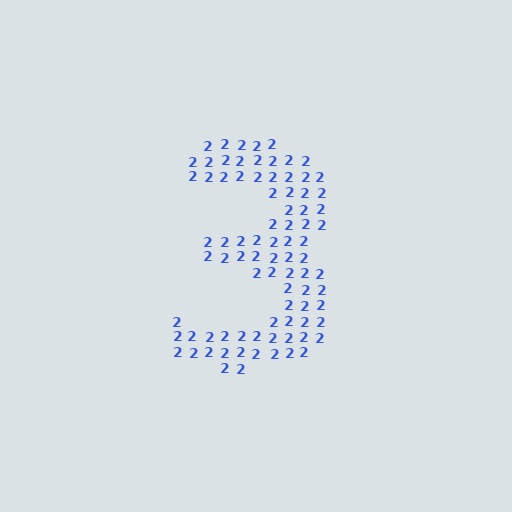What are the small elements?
The small elements are digit 2's.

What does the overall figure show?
The overall figure shows the digit 3.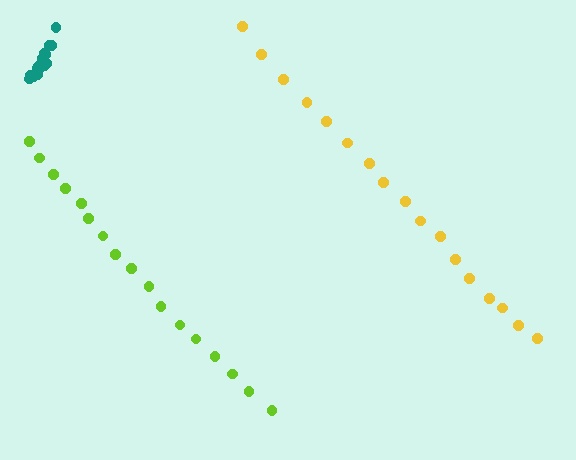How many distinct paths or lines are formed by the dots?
There are 3 distinct paths.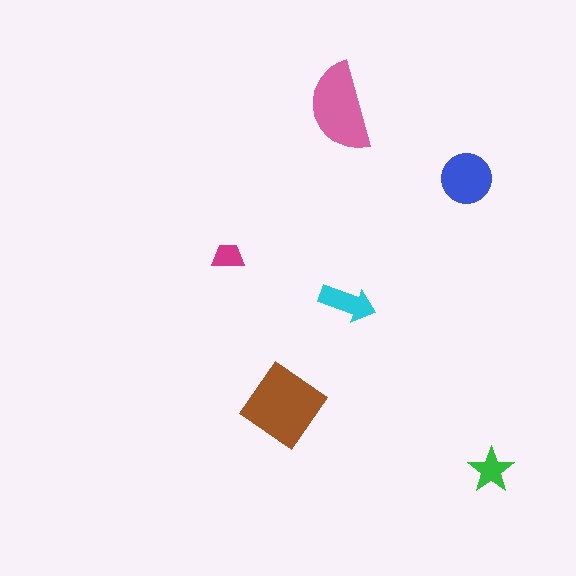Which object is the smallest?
The magenta trapezoid.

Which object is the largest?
The brown diamond.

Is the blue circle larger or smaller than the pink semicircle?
Smaller.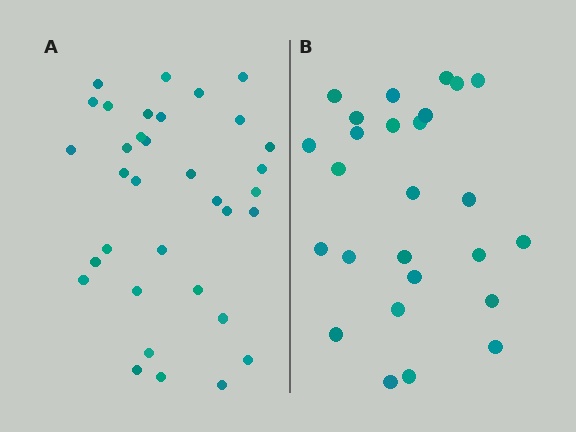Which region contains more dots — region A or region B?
Region A (the left region) has more dots.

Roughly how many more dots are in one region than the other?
Region A has roughly 8 or so more dots than region B.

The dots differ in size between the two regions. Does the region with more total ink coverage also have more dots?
No. Region B has more total ink coverage because its dots are larger, but region A actually contains more individual dots. Total area can be misleading — the number of items is what matters here.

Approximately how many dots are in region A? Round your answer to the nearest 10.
About 30 dots. (The exact count is 34, which rounds to 30.)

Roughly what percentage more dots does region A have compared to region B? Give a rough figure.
About 30% more.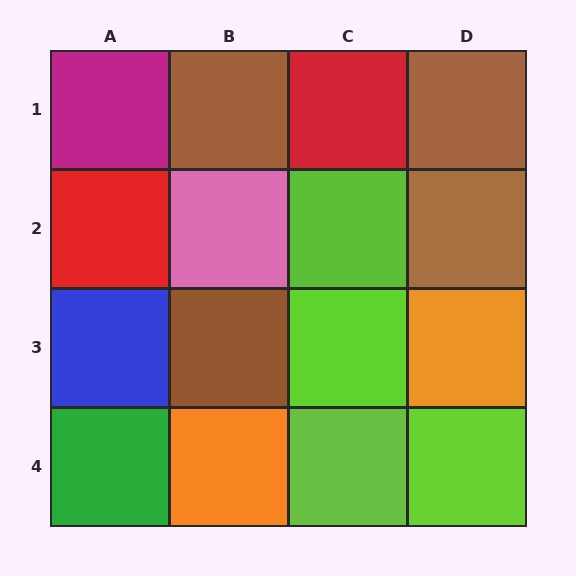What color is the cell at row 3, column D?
Orange.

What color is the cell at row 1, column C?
Red.